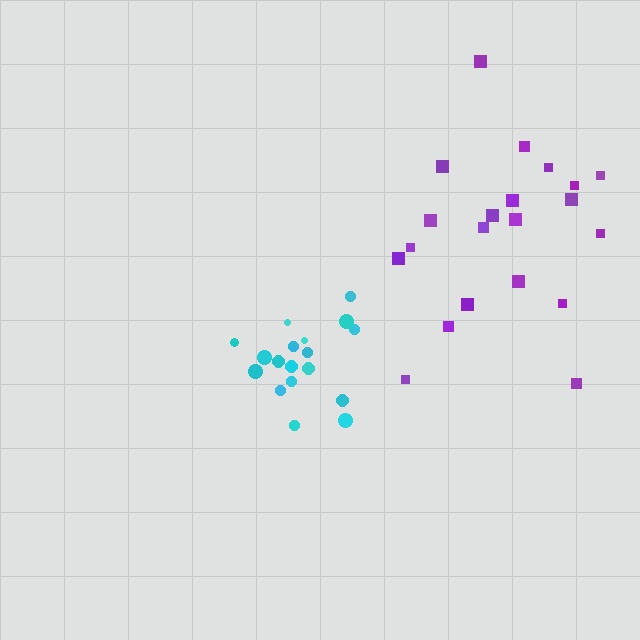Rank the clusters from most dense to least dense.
cyan, purple.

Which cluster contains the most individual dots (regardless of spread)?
Purple (21).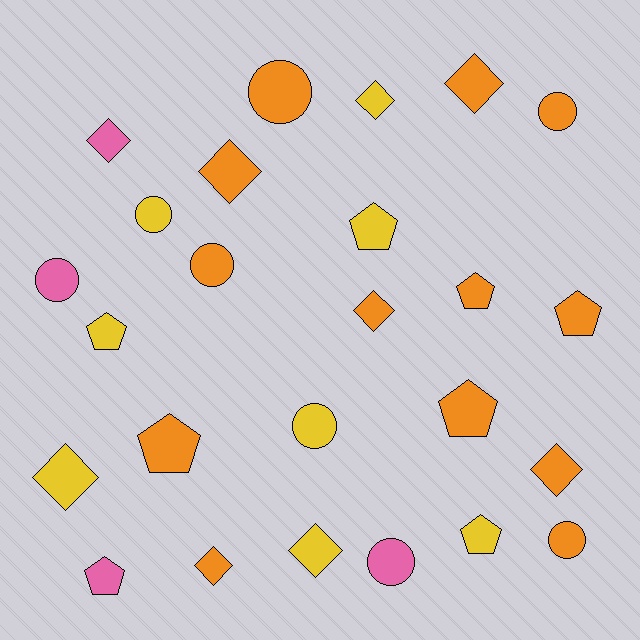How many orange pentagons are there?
There are 4 orange pentagons.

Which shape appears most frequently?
Diamond, with 9 objects.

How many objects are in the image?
There are 25 objects.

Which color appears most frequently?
Orange, with 13 objects.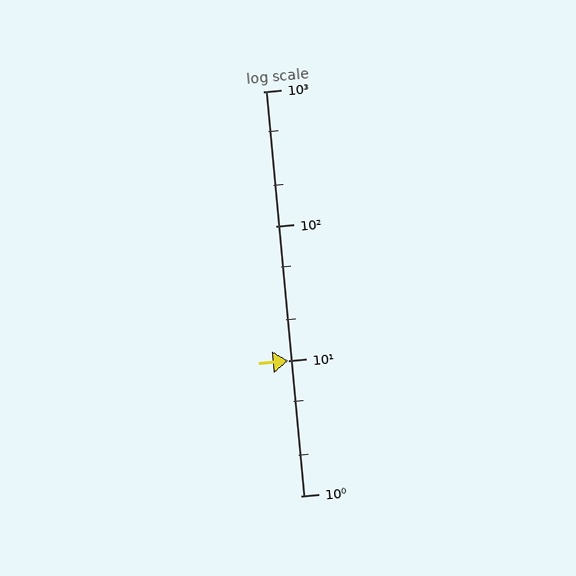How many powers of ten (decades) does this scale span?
The scale spans 3 decades, from 1 to 1000.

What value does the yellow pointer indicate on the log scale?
The pointer indicates approximately 10.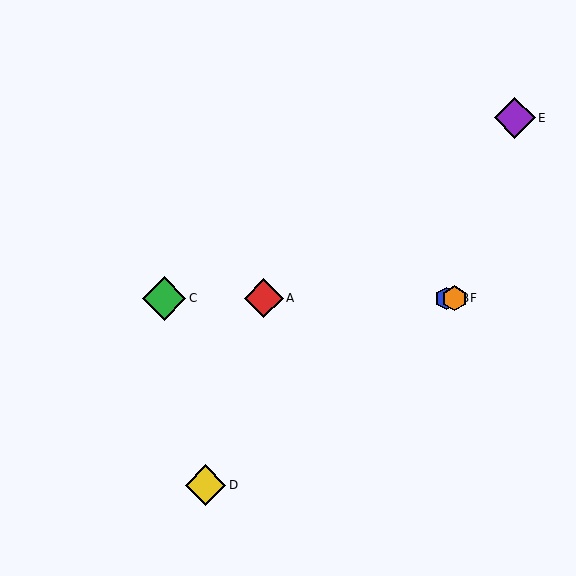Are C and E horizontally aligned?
No, C is at y≈298 and E is at y≈118.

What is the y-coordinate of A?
Object A is at y≈298.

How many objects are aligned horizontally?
4 objects (A, B, C, F) are aligned horizontally.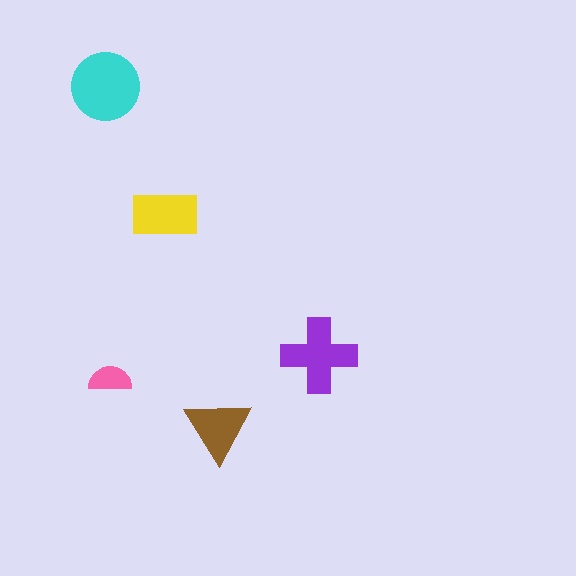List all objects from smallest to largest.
The pink semicircle, the brown triangle, the yellow rectangle, the purple cross, the cyan circle.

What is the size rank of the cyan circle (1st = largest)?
1st.